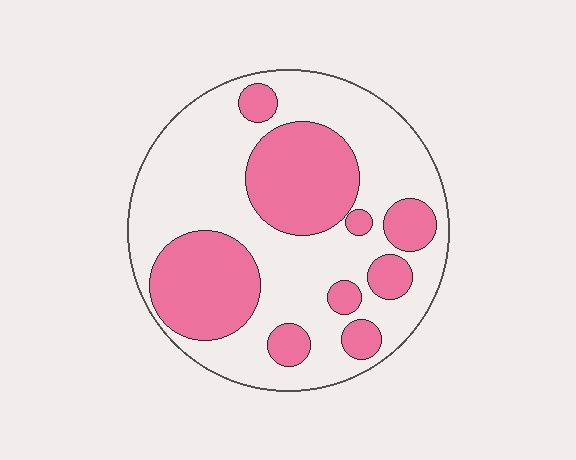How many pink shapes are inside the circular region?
9.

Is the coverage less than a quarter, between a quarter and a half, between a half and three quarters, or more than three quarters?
Between a quarter and a half.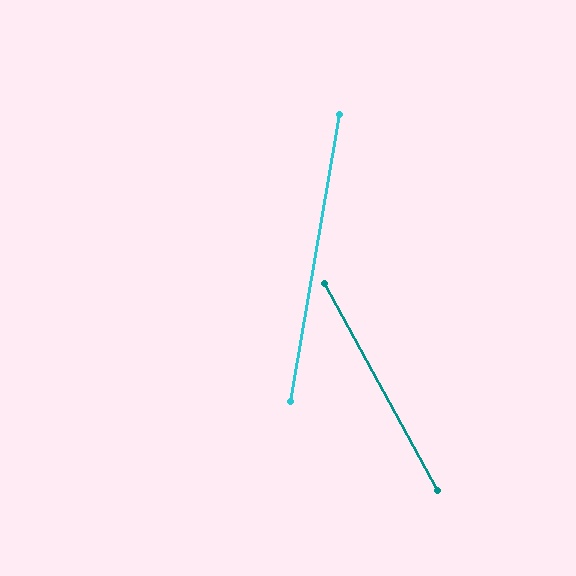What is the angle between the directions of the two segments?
Approximately 38 degrees.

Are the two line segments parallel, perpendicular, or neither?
Neither parallel nor perpendicular — they differ by about 38°.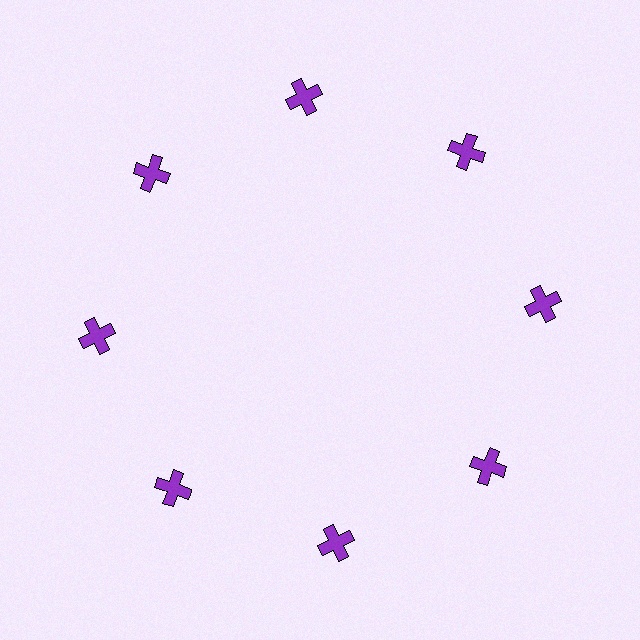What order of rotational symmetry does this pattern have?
This pattern has 8-fold rotational symmetry.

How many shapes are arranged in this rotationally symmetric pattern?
There are 8 shapes, arranged in 8 groups of 1.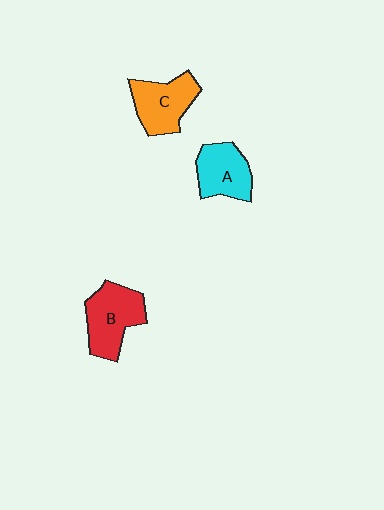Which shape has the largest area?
Shape B (red).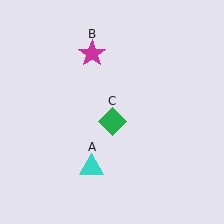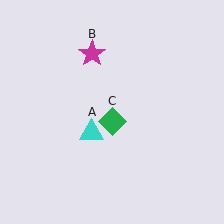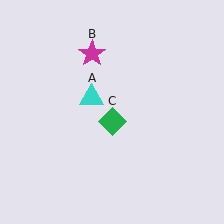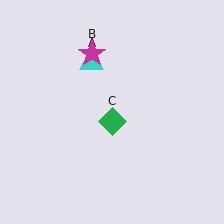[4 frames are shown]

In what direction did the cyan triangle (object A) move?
The cyan triangle (object A) moved up.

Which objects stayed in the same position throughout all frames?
Magenta star (object B) and green diamond (object C) remained stationary.